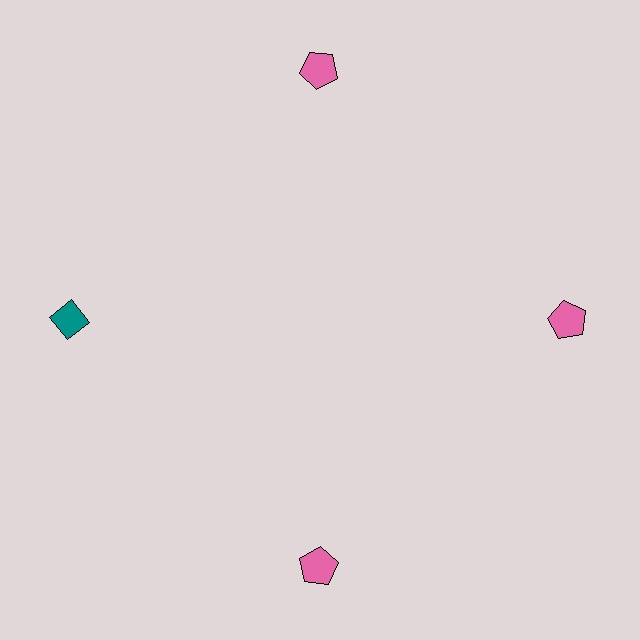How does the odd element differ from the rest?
It differs in both color (teal instead of pink) and shape (diamond instead of pentagon).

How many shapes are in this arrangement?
There are 4 shapes arranged in a ring pattern.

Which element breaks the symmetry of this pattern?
The teal diamond at roughly the 9 o'clock position breaks the symmetry. All other shapes are pink pentagons.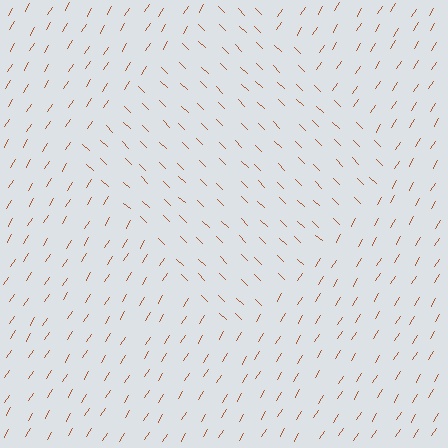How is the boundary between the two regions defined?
The boundary is defined purely by a change in line orientation (approximately 78 degrees difference). All lines are the same color and thickness.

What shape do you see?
I see a diamond.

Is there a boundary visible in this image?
Yes, there is a texture boundary formed by a change in line orientation.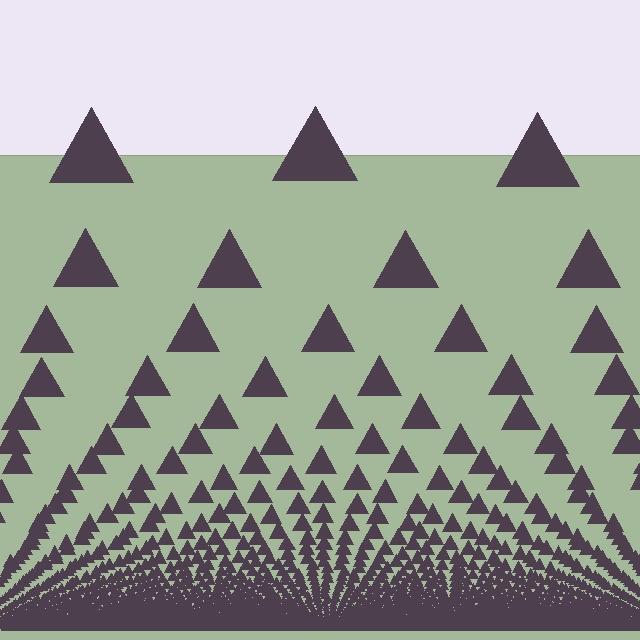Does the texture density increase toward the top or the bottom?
Density increases toward the bottom.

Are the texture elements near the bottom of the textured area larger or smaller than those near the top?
Smaller. The gradient is inverted — elements near the bottom are smaller and denser.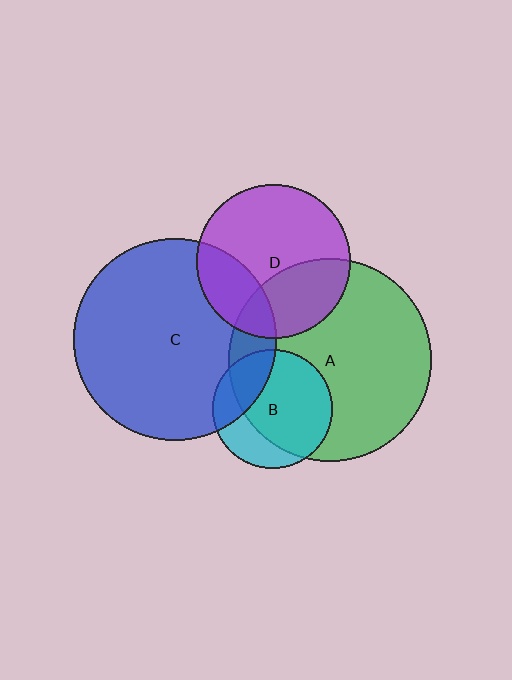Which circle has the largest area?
Circle A (green).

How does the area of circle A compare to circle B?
Approximately 2.9 times.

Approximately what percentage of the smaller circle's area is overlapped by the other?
Approximately 70%.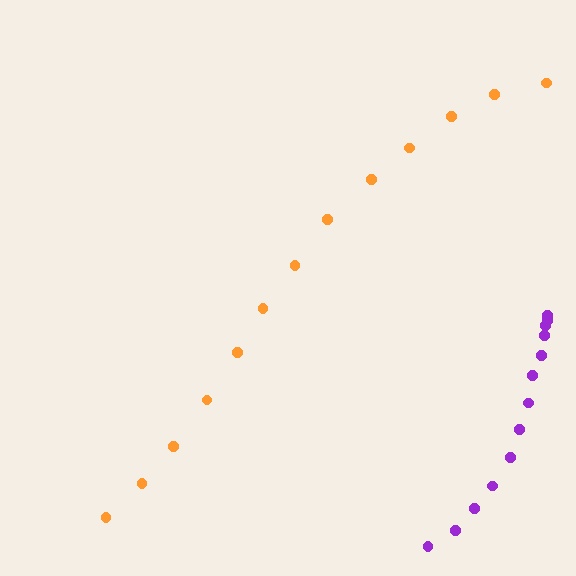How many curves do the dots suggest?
There are 2 distinct paths.